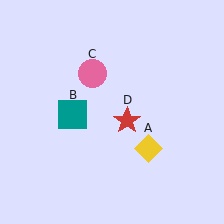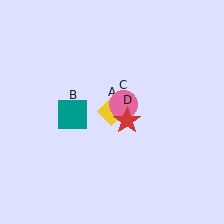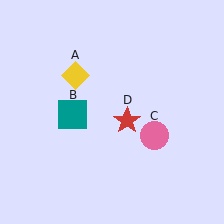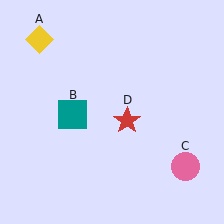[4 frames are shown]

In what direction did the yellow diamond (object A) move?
The yellow diamond (object A) moved up and to the left.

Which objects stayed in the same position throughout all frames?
Teal square (object B) and red star (object D) remained stationary.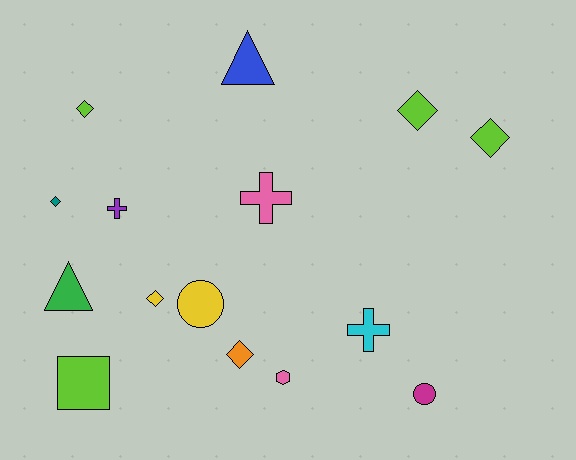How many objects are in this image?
There are 15 objects.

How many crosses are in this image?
There are 3 crosses.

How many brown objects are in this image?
There are no brown objects.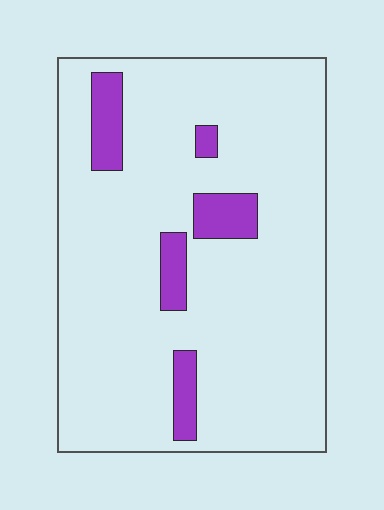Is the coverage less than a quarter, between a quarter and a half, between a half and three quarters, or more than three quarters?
Less than a quarter.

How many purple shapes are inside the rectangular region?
5.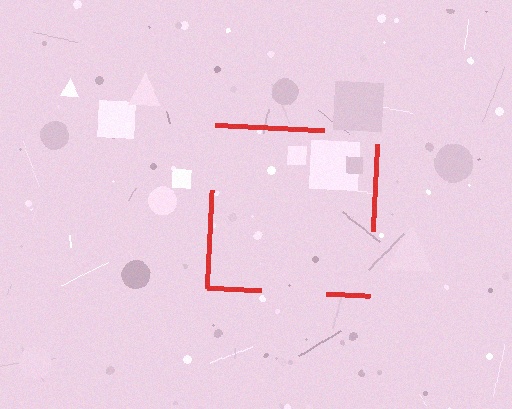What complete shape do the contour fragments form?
The contour fragments form a square.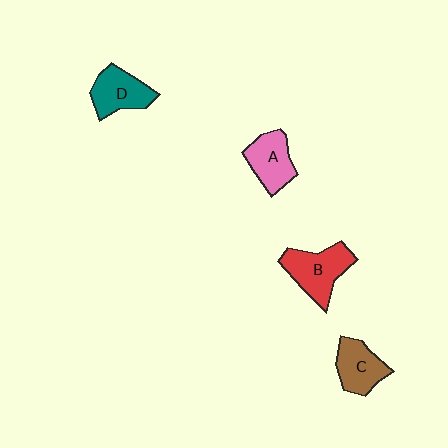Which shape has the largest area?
Shape B (red).